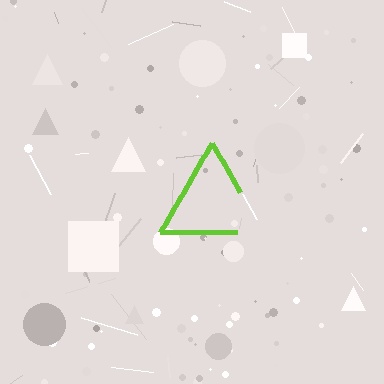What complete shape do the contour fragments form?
The contour fragments form a triangle.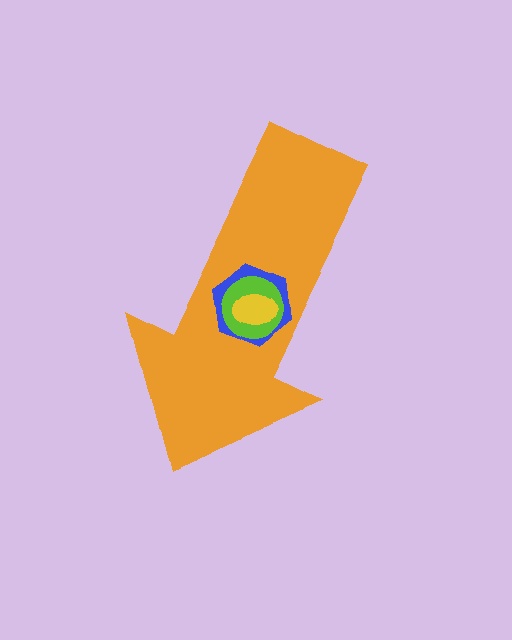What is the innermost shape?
The yellow ellipse.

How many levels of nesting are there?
4.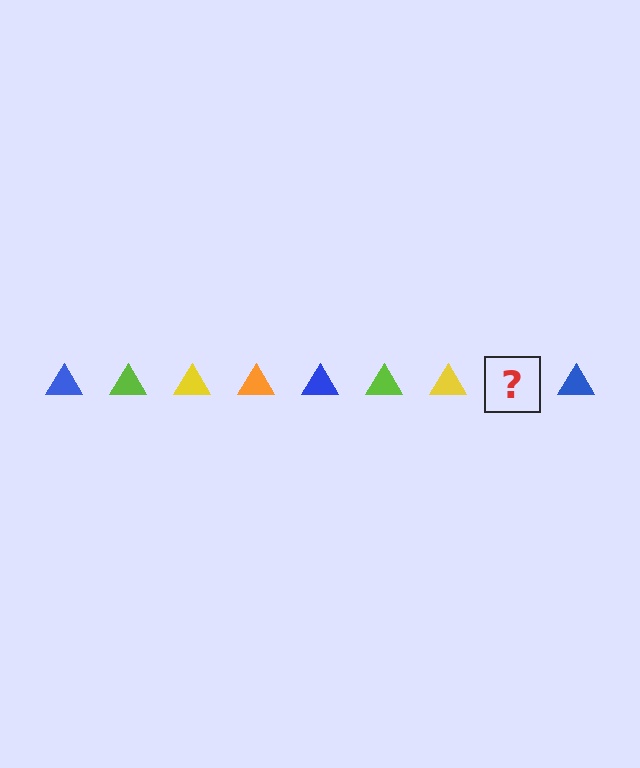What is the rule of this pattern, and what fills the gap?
The rule is that the pattern cycles through blue, lime, yellow, orange triangles. The gap should be filled with an orange triangle.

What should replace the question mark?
The question mark should be replaced with an orange triangle.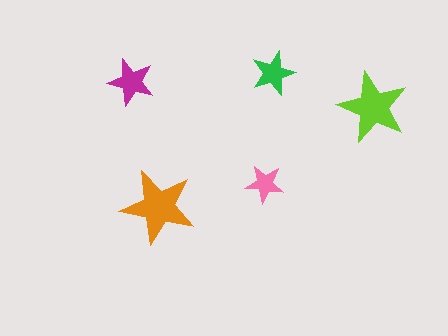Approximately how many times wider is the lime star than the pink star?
About 2 times wider.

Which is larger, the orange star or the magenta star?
The orange one.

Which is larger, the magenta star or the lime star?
The lime one.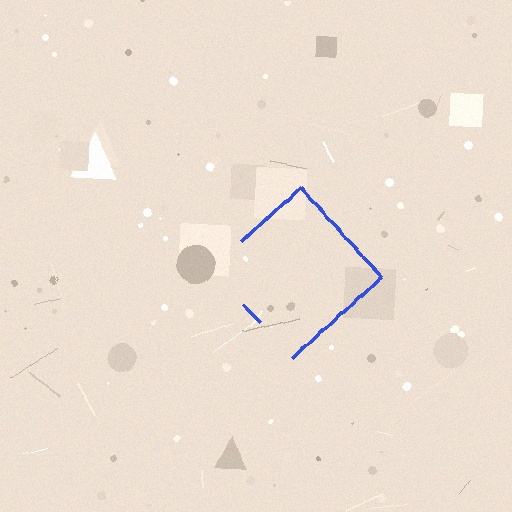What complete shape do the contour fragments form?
The contour fragments form a diamond.